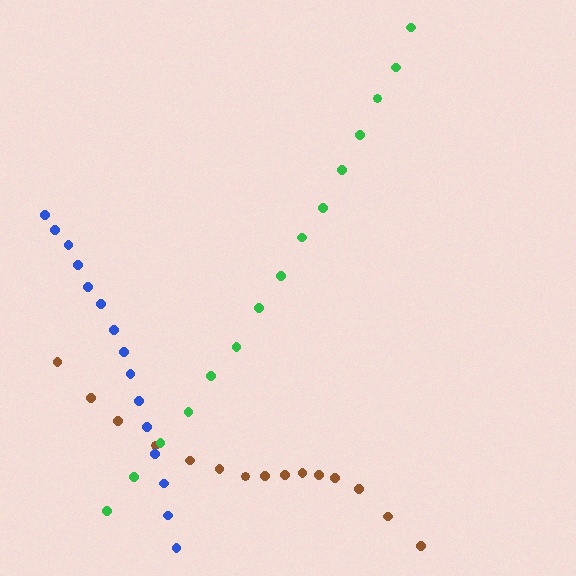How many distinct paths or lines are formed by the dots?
There are 3 distinct paths.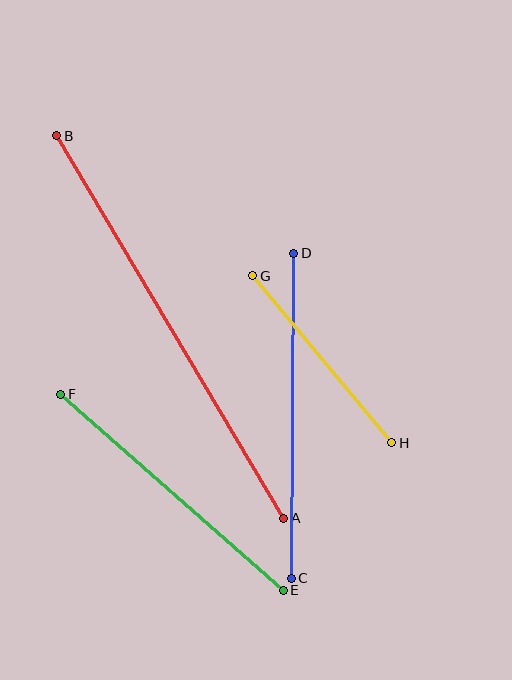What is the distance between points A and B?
The distance is approximately 445 pixels.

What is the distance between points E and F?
The distance is approximately 296 pixels.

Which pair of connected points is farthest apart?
Points A and B are farthest apart.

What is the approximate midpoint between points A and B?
The midpoint is at approximately (170, 327) pixels.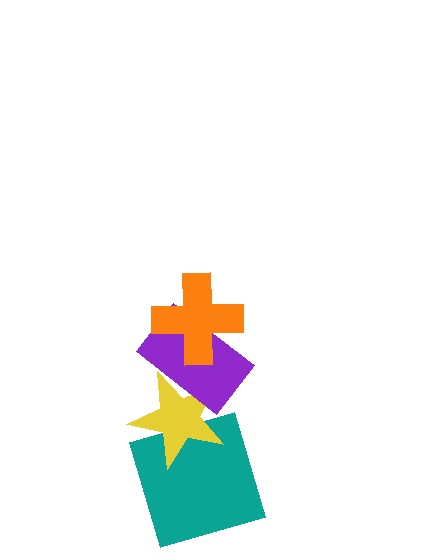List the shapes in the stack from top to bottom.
From top to bottom: the orange cross, the purple rectangle, the yellow star, the teal square.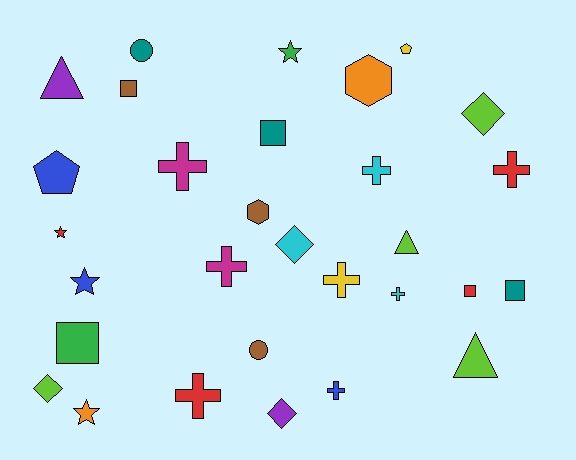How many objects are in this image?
There are 30 objects.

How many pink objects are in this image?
There are no pink objects.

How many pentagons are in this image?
There are 2 pentagons.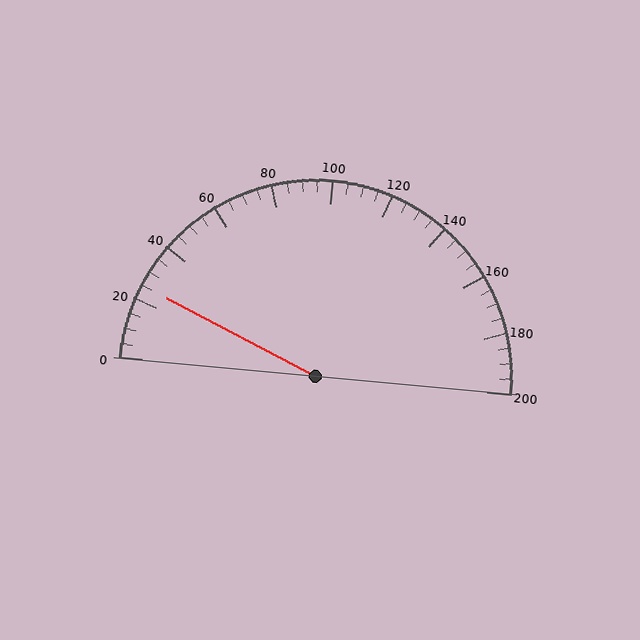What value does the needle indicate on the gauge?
The needle indicates approximately 25.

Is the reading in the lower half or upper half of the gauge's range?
The reading is in the lower half of the range (0 to 200).